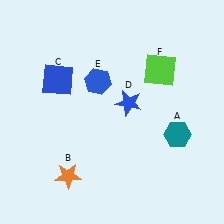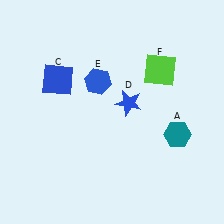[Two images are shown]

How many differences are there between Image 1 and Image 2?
There is 1 difference between the two images.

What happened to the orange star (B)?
The orange star (B) was removed in Image 2. It was in the bottom-left area of Image 1.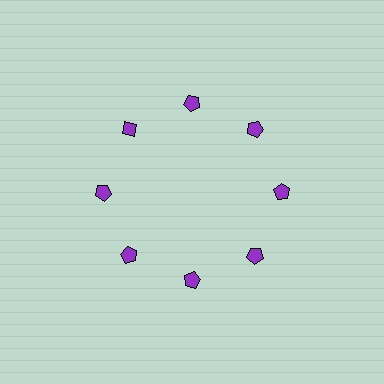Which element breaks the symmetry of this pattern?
The purple diamond at roughly the 10 o'clock position breaks the symmetry. All other shapes are purple pentagons.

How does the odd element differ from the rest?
It has a different shape: diamond instead of pentagon.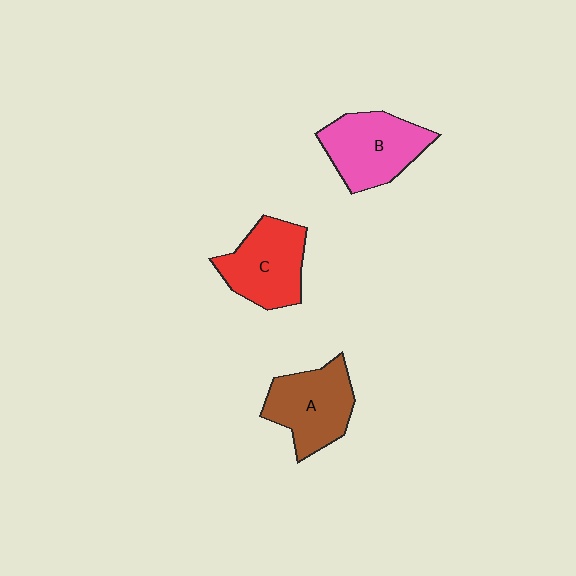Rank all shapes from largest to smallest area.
From largest to smallest: B (pink), A (brown), C (red).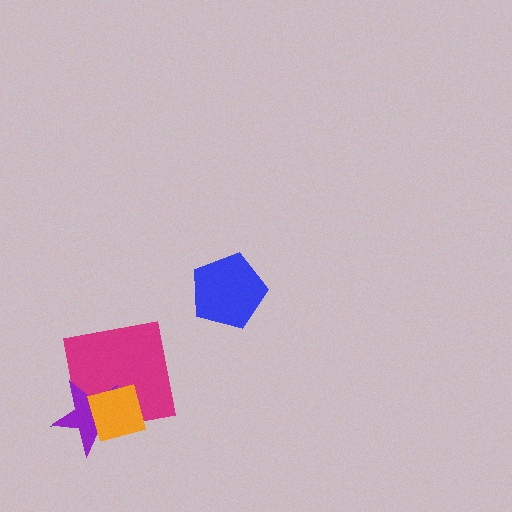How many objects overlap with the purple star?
2 objects overlap with the purple star.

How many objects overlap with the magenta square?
2 objects overlap with the magenta square.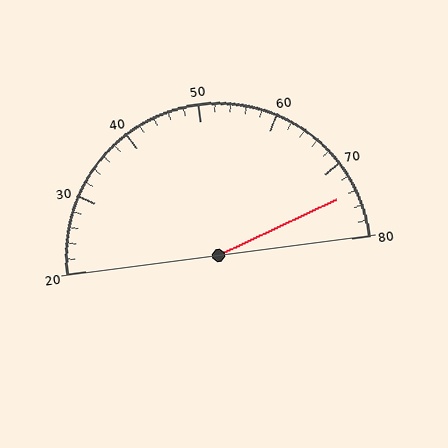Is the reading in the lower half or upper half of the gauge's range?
The reading is in the upper half of the range (20 to 80).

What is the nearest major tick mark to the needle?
The nearest major tick mark is 70.